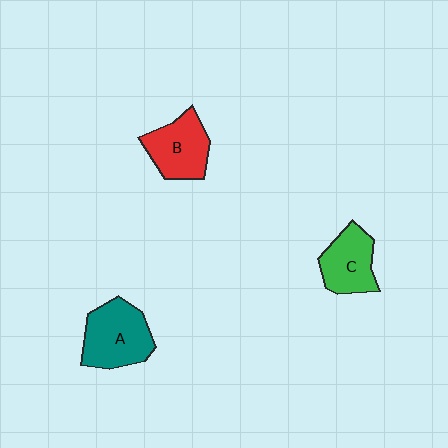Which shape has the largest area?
Shape A (teal).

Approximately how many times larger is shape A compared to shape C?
Approximately 1.3 times.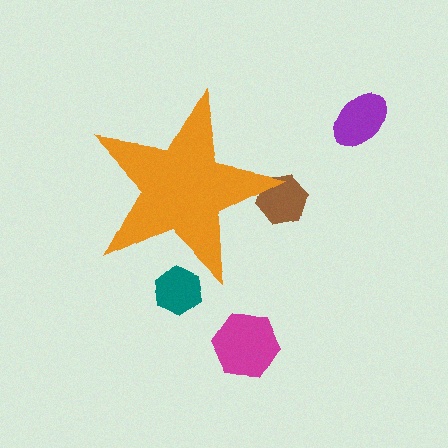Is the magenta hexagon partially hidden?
No, the magenta hexagon is fully visible.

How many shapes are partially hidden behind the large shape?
2 shapes are partially hidden.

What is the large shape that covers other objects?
An orange star.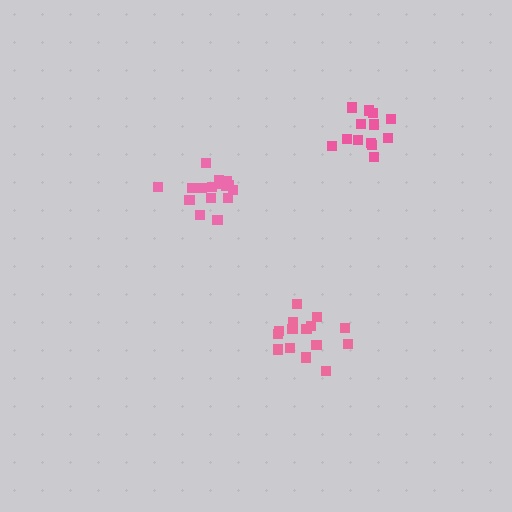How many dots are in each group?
Group 1: 15 dots, Group 2: 17 dots, Group 3: 13 dots (45 total).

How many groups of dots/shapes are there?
There are 3 groups.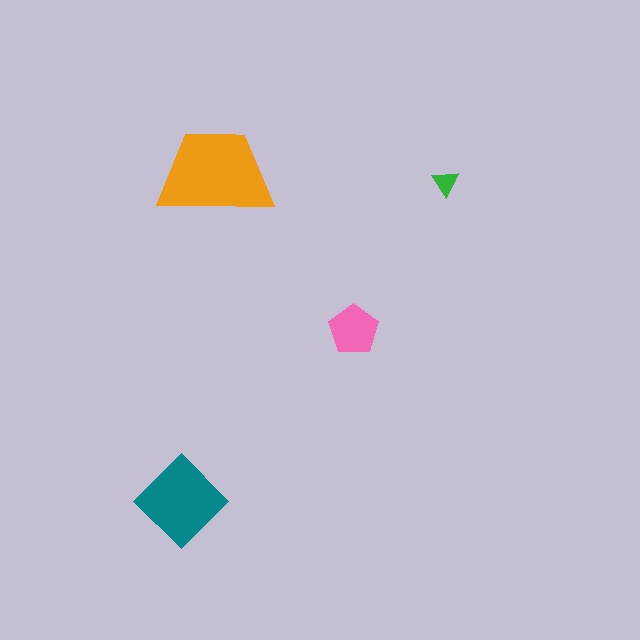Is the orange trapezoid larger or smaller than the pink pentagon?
Larger.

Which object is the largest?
The orange trapezoid.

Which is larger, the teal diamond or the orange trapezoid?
The orange trapezoid.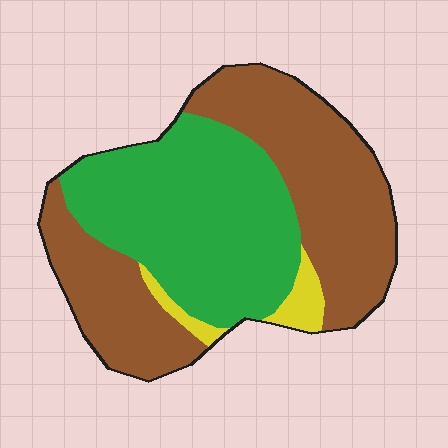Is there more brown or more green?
Brown.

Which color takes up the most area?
Brown, at roughly 50%.